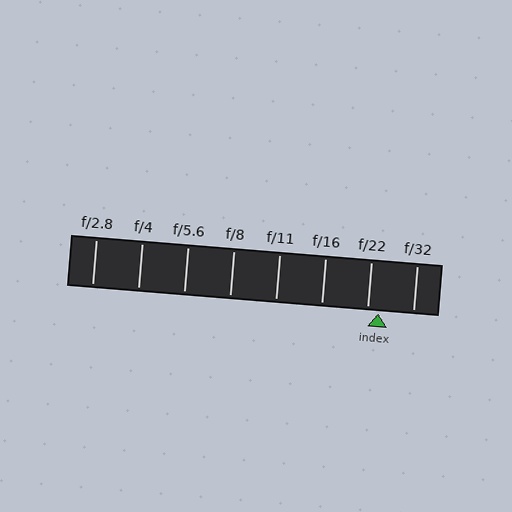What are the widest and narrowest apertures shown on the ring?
The widest aperture shown is f/2.8 and the narrowest is f/32.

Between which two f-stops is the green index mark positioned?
The index mark is between f/22 and f/32.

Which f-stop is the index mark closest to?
The index mark is closest to f/22.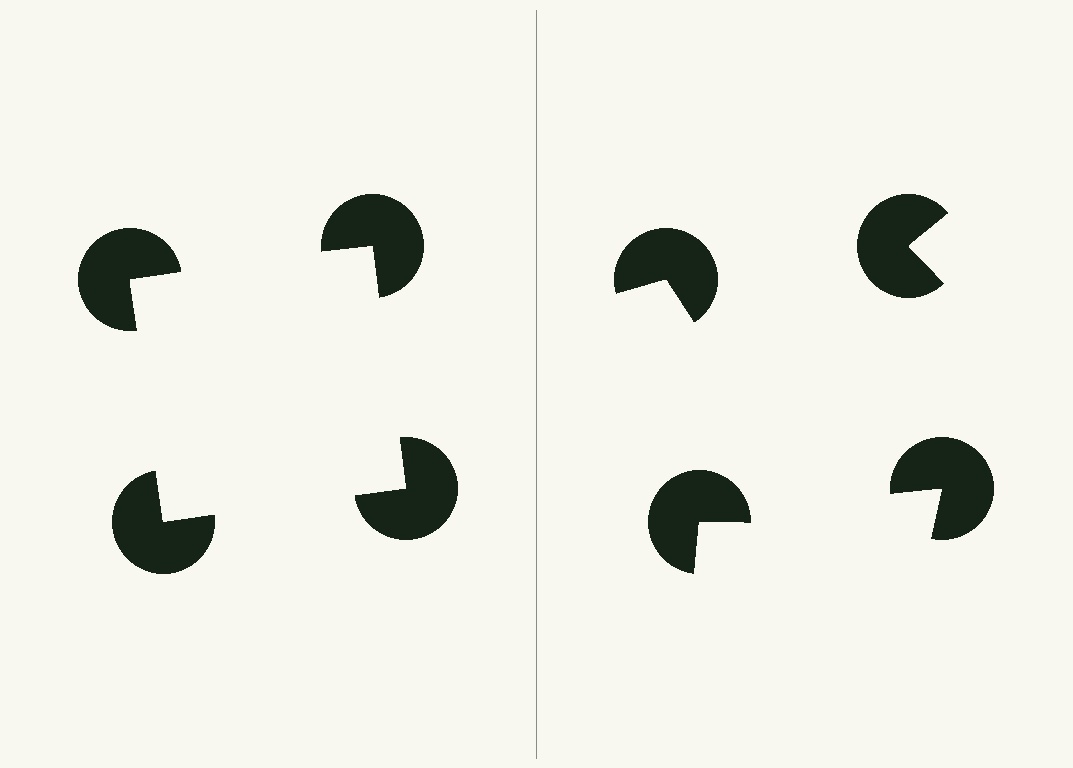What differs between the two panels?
The pac-man discs are positioned identically on both sides; only the wedge orientations differ. On the left they align to a square; on the right they are misaligned.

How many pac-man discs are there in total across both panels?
8 — 4 on each side.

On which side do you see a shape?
An illusory square appears on the left side. On the right side the wedge cuts are rotated, so no coherent shape forms.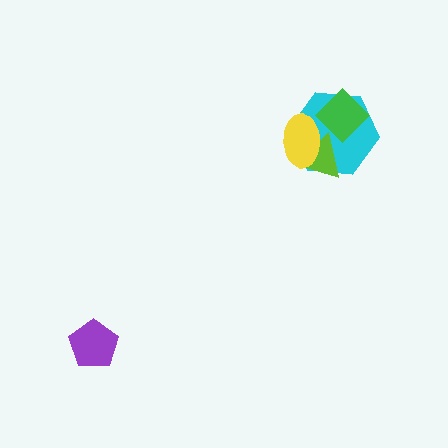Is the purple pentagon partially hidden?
No, no other shape covers it.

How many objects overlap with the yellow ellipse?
3 objects overlap with the yellow ellipse.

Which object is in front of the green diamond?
The yellow ellipse is in front of the green diamond.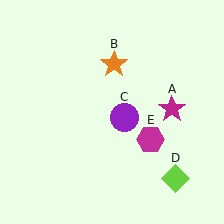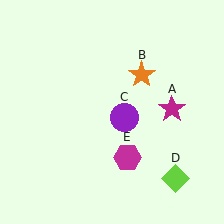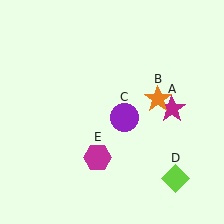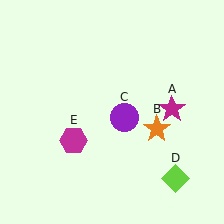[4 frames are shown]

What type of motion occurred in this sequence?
The orange star (object B), magenta hexagon (object E) rotated clockwise around the center of the scene.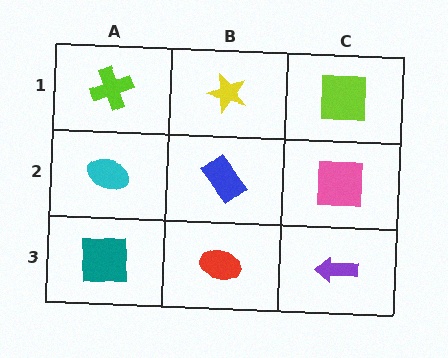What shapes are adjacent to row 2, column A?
A lime cross (row 1, column A), a teal square (row 3, column A), a blue rectangle (row 2, column B).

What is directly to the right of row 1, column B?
A lime square.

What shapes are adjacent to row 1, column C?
A pink square (row 2, column C), a yellow star (row 1, column B).